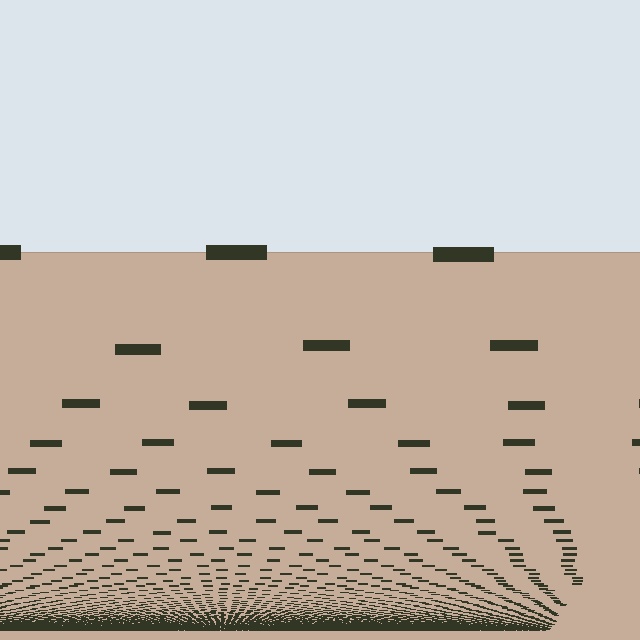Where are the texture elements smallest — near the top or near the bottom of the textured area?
Near the bottom.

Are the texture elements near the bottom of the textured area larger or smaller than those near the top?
Smaller. The gradient is inverted — elements near the bottom are smaller and denser.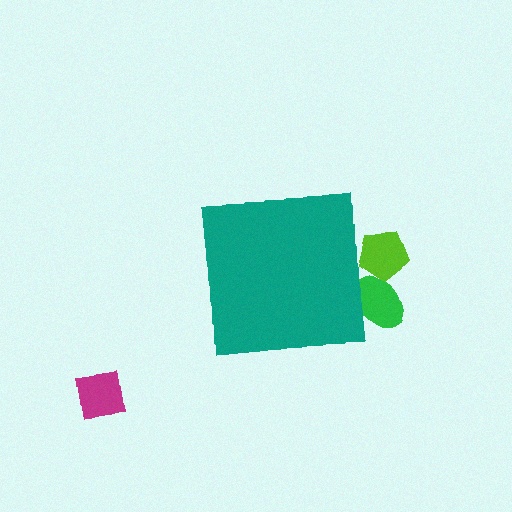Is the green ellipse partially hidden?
Yes, the green ellipse is partially hidden behind the teal square.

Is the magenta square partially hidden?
No, the magenta square is fully visible.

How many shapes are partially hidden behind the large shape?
2 shapes are partially hidden.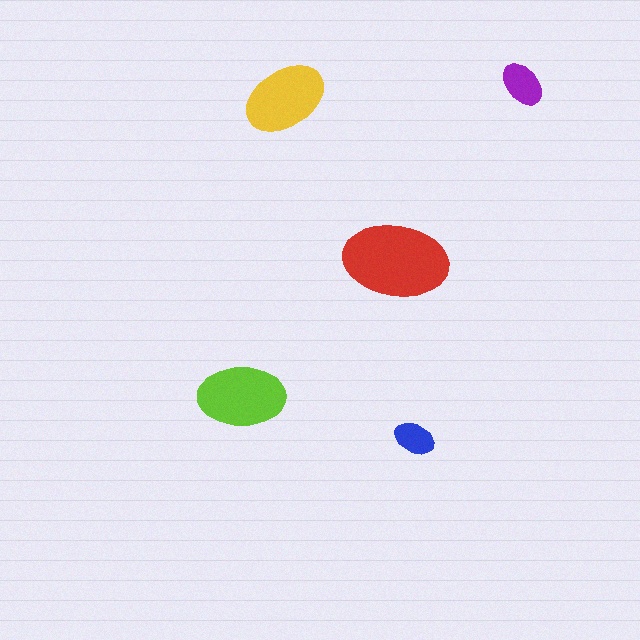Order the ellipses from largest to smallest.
the red one, the lime one, the yellow one, the purple one, the blue one.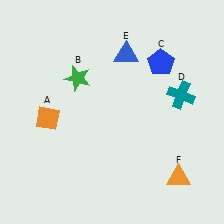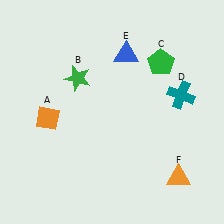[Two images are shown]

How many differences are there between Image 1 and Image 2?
There is 1 difference between the two images.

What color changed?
The pentagon (C) changed from blue in Image 1 to green in Image 2.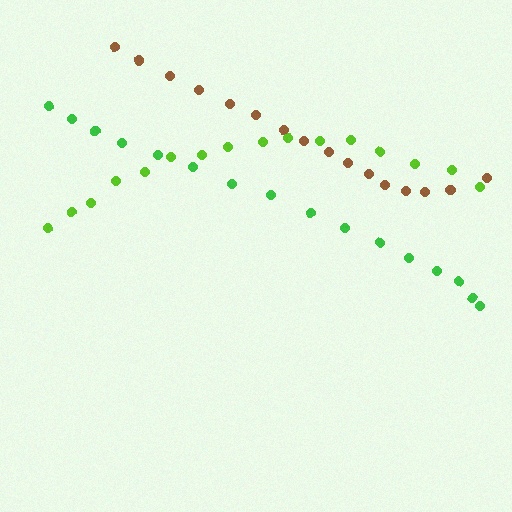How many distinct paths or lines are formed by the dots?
There are 3 distinct paths.